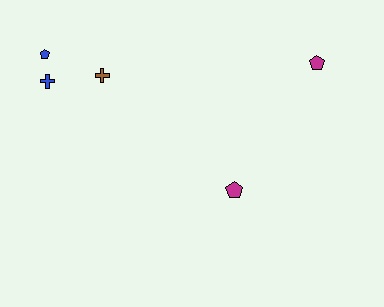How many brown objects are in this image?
There is 1 brown object.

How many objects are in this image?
There are 5 objects.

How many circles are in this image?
There are no circles.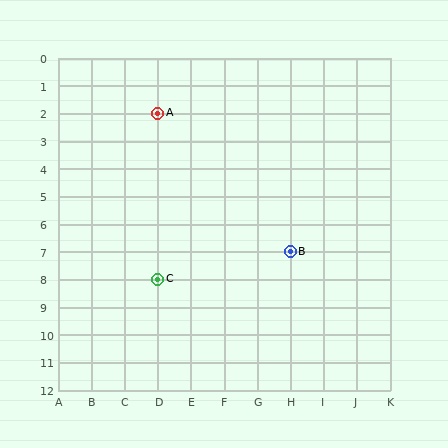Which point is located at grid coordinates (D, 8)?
Point C is at (D, 8).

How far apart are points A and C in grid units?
Points A and C are 6 rows apart.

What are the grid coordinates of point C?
Point C is at grid coordinates (D, 8).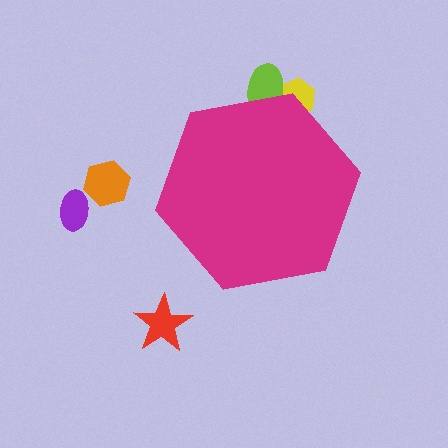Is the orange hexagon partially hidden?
No, the orange hexagon is fully visible.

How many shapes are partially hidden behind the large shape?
2 shapes are partially hidden.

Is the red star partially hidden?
No, the red star is fully visible.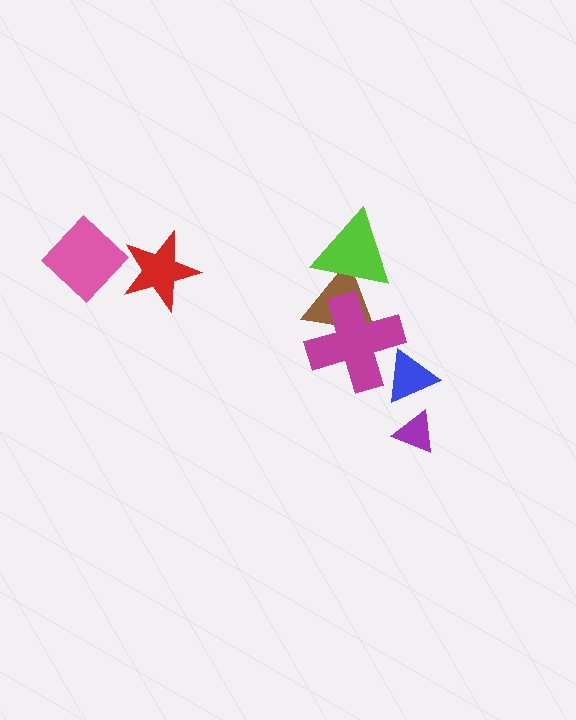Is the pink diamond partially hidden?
No, no other shape covers it.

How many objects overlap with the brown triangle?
2 objects overlap with the brown triangle.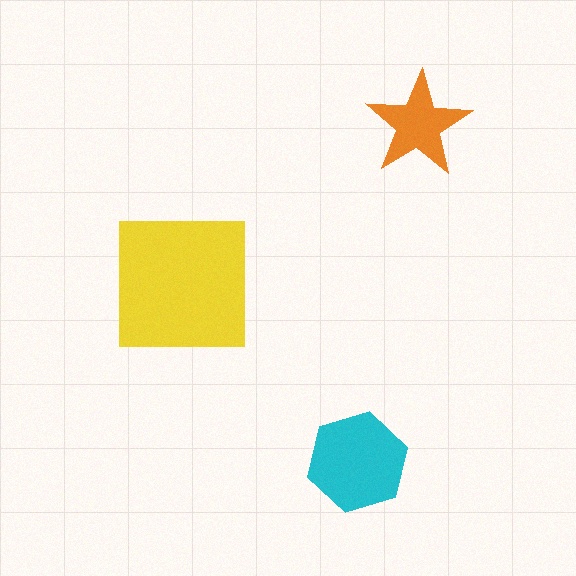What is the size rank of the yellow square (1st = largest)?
1st.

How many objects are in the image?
There are 3 objects in the image.